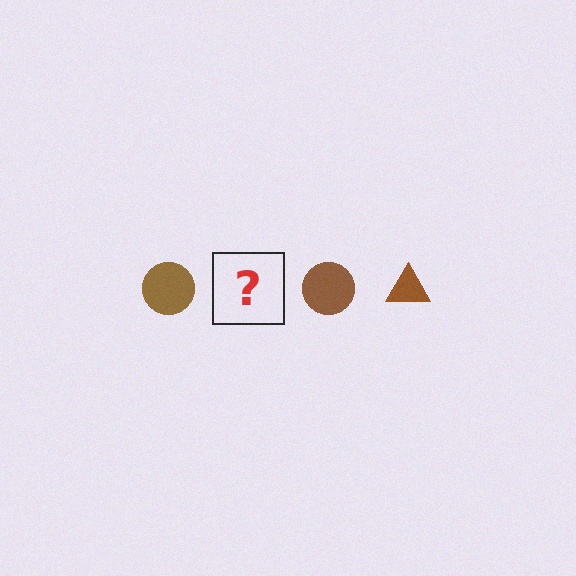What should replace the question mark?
The question mark should be replaced with a brown triangle.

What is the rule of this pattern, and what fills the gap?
The rule is that the pattern cycles through circle, triangle shapes in brown. The gap should be filled with a brown triangle.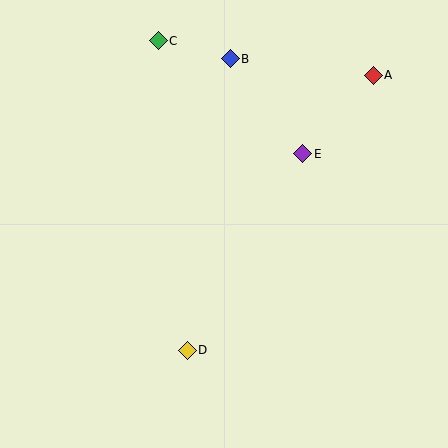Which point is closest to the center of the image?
Point E at (303, 154) is closest to the center.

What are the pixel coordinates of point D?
Point D is at (187, 350).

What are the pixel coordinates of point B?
Point B is at (230, 59).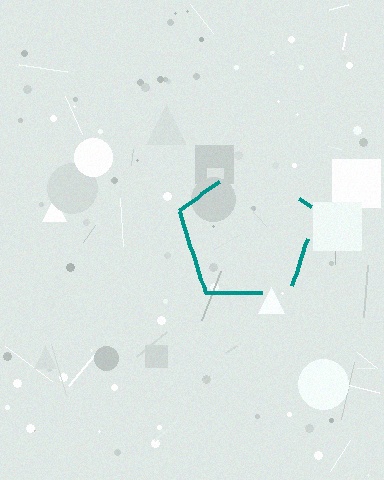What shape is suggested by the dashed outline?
The dashed outline suggests a pentagon.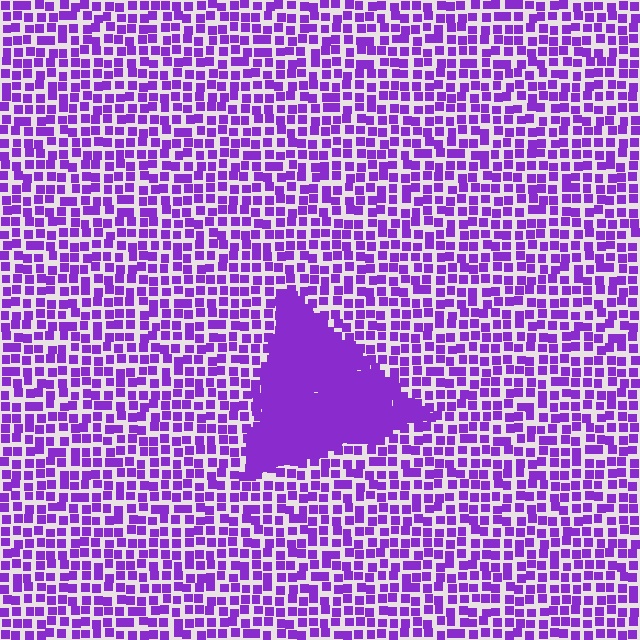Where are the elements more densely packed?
The elements are more densely packed inside the triangle boundary.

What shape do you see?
I see a triangle.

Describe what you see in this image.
The image contains small purple elements arranged at two different densities. A triangle-shaped region is visible where the elements are more densely packed than the surrounding area.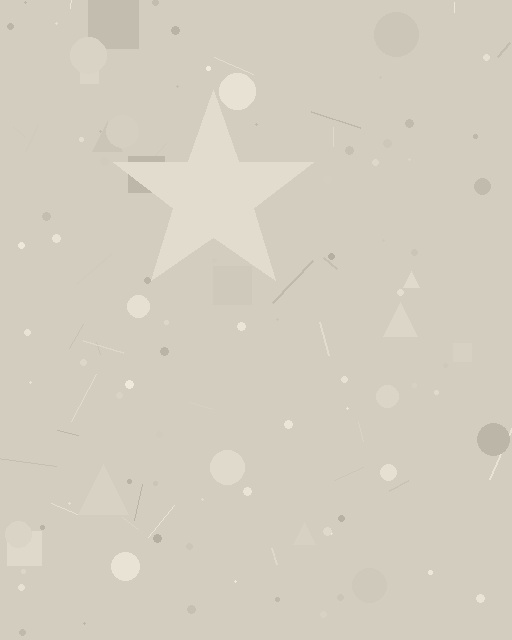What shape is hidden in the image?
A star is hidden in the image.